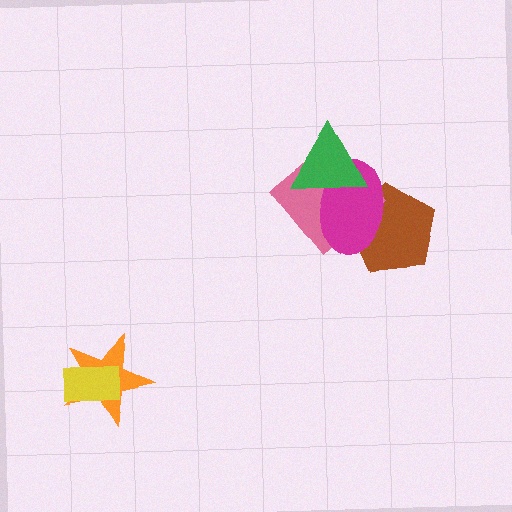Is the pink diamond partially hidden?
Yes, it is partially covered by another shape.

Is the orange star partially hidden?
Yes, it is partially covered by another shape.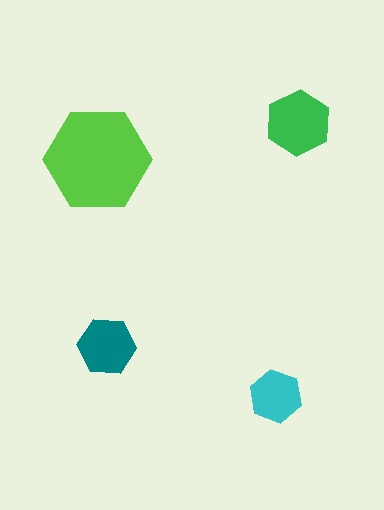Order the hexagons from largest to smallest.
the lime one, the green one, the teal one, the cyan one.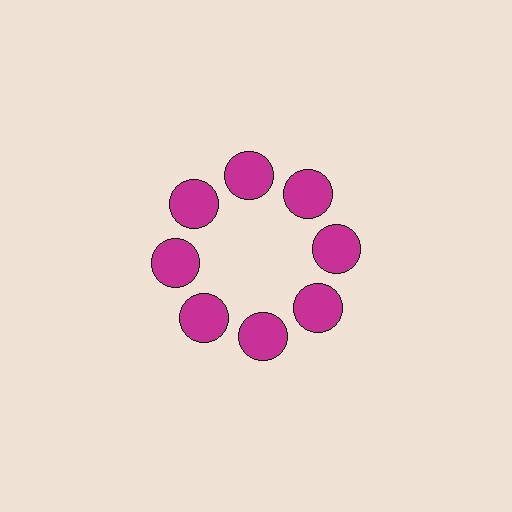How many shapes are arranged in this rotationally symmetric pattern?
There are 8 shapes, arranged in 8 groups of 1.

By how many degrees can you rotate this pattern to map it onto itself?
The pattern maps onto itself every 45 degrees of rotation.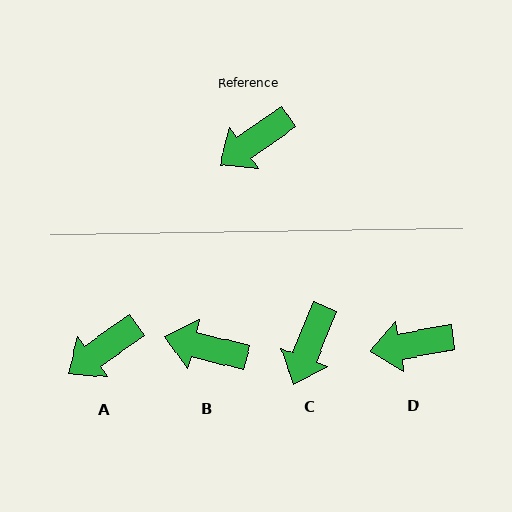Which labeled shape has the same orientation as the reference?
A.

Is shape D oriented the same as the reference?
No, it is off by about 26 degrees.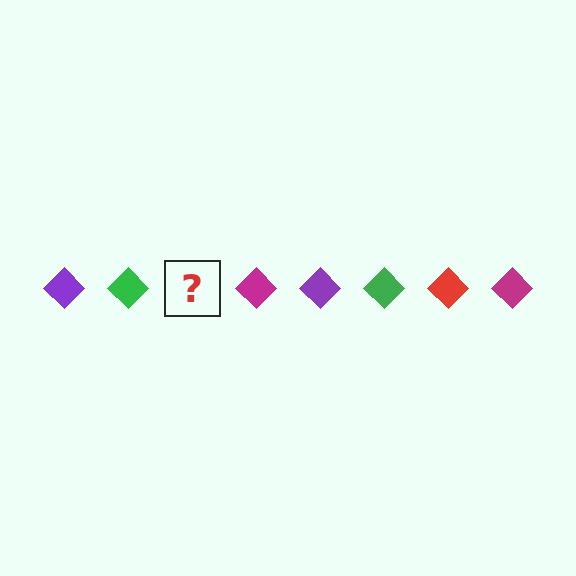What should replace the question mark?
The question mark should be replaced with a red diamond.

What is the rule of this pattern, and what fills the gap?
The rule is that the pattern cycles through purple, green, red, magenta diamonds. The gap should be filled with a red diamond.